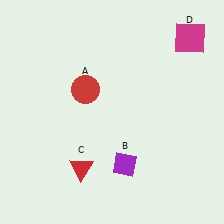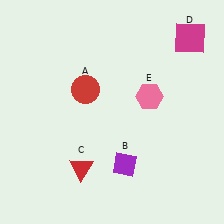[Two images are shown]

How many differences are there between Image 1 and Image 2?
There is 1 difference between the two images.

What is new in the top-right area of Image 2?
A pink hexagon (E) was added in the top-right area of Image 2.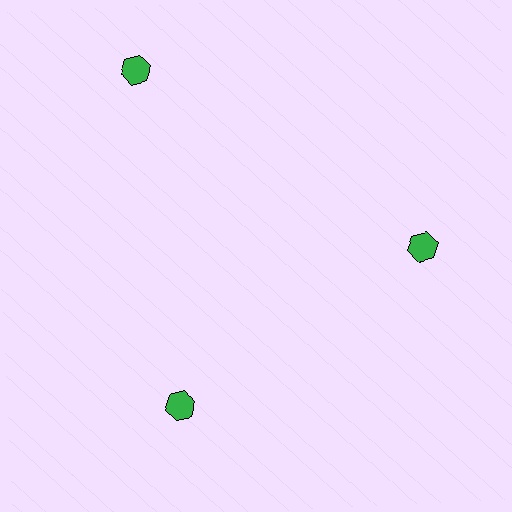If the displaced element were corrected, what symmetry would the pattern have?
It would have 3-fold rotational symmetry — the pattern would map onto itself every 120 degrees.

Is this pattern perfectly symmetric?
No. The 3 green hexagons are arranged in a ring, but one element near the 11 o'clock position is pushed outward from the center, breaking the 3-fold rotational symmetry.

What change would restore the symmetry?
The symmetry would be restored by moving it inward, back onto the ring so that all 3 hexagons sit at equal angles and equal distance from the center.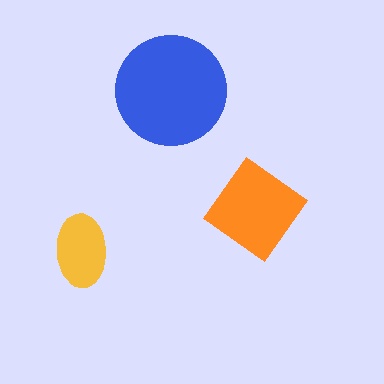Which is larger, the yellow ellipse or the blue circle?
The blue circle.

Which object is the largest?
The blue circle.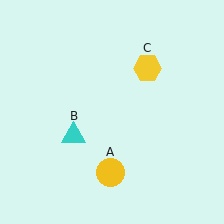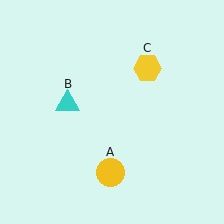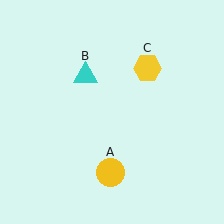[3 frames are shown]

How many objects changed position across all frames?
1 object changed position: cyan triangle (object B).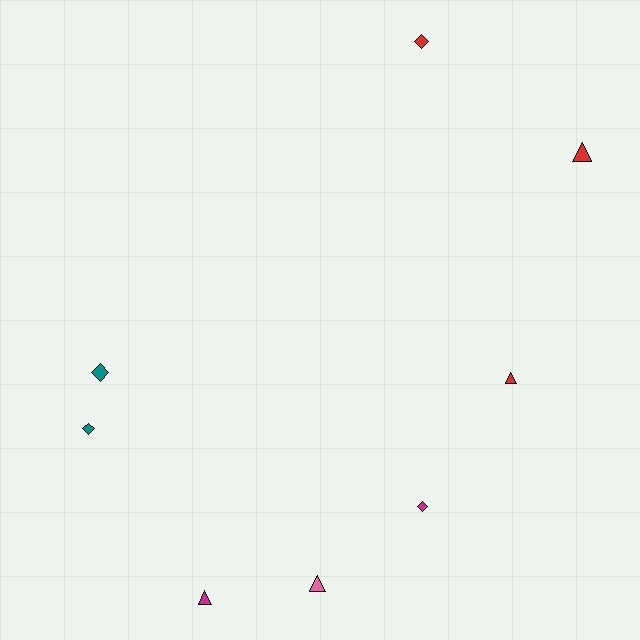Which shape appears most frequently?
Diamond, with 4 objects.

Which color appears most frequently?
Red, with 3 objects.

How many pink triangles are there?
There is 1 pink triangle.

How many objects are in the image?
There are 8 objects.